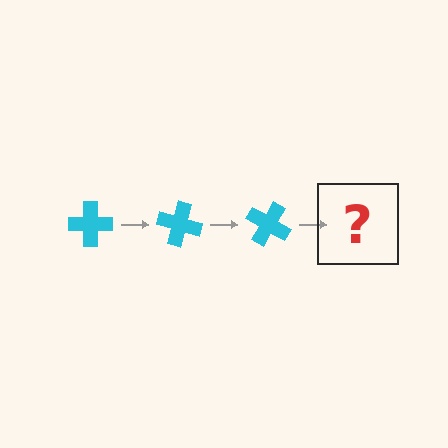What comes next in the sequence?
The next element should be a cyan cross rotated 45 degrees.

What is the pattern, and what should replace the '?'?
The pattern is that the cross rotates 15 degrees each step. The '?' should be a cyan cross rotated 45 degrees.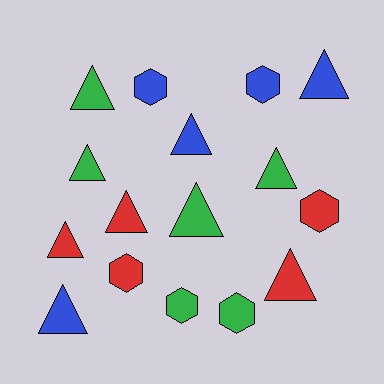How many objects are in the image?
There are 16 objects.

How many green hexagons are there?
There are 2 green hexagons.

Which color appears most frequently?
Green, with 6 objects.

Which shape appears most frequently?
Triangle, with 10 objects.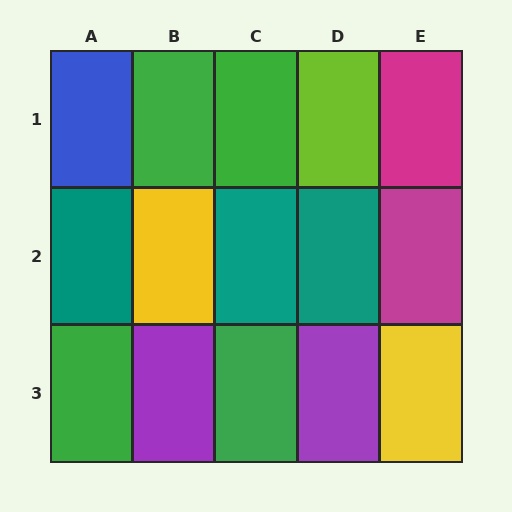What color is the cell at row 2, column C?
Teal.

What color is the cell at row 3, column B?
Purple.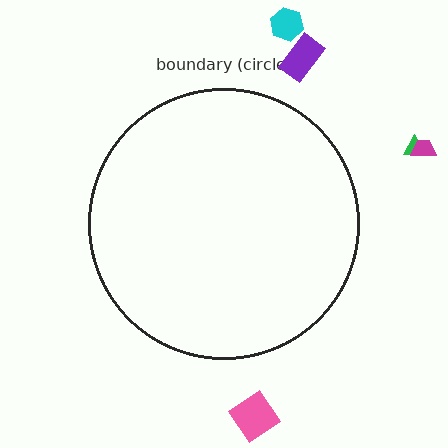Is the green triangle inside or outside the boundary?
Outside.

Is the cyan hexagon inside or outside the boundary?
Outside.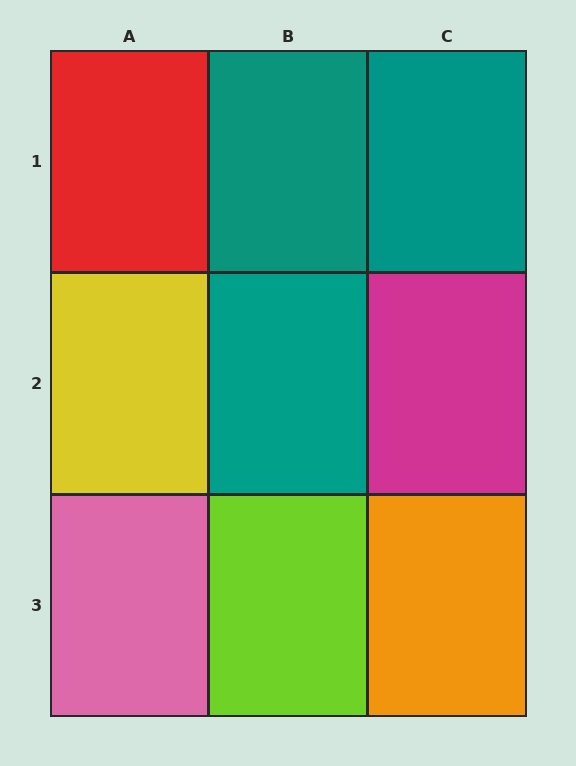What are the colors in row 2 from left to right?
Yellow, teal, magenta.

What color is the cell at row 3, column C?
Orange.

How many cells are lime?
1 cell is lime.